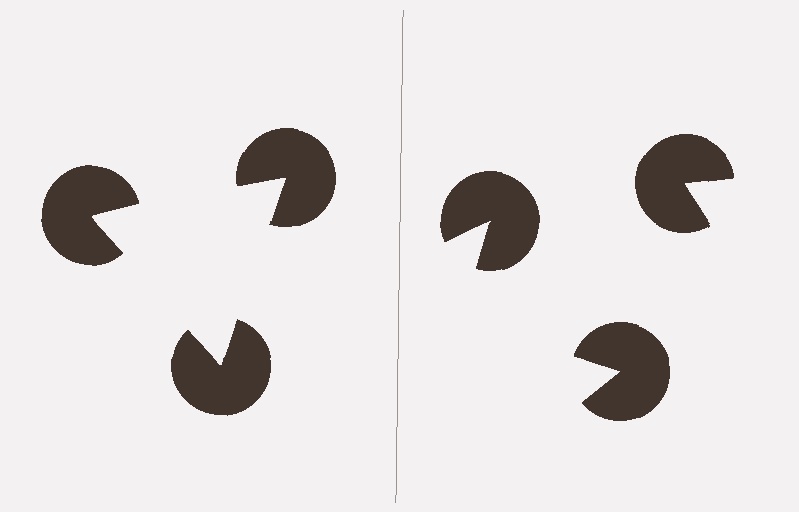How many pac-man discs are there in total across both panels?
6 — 3 on each side.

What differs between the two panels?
The pac-man discs are positioned identically on both sides; only the wedge orientations differ. On the left they align to a triangle; on the right they are misaligned.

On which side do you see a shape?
An illusory triangle appears on the left side. On the right side the wedge cuts are rotated, so no coherent shape forms.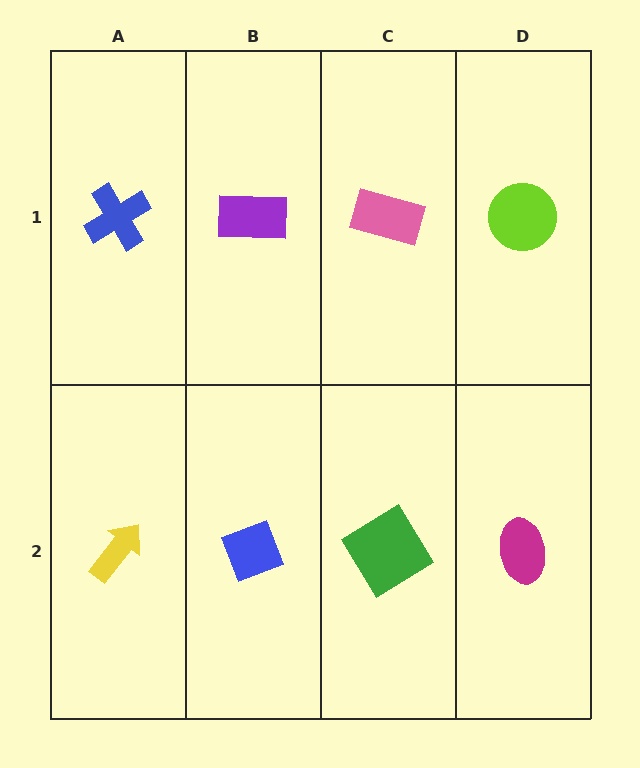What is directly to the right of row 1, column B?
A pink rectangle.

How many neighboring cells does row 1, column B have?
3.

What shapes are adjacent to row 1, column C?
A green diamond (row 2, column C), a purple rectangle (row 1, column B), a lime circle (row 1, column D).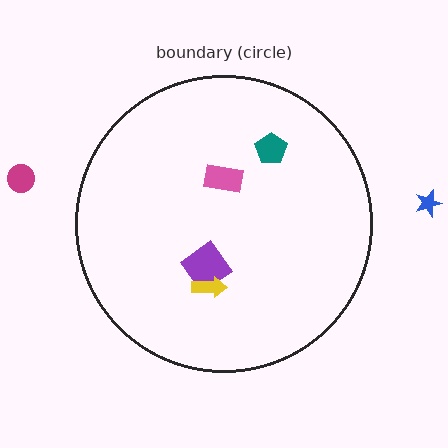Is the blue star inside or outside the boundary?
Outside.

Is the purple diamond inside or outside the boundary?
Inside.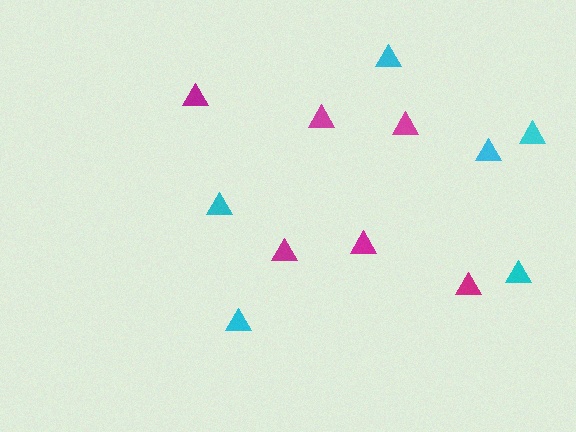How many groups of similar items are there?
There are 2 groups: one group of cyan triangles (6) and one group of magenta triangles (6).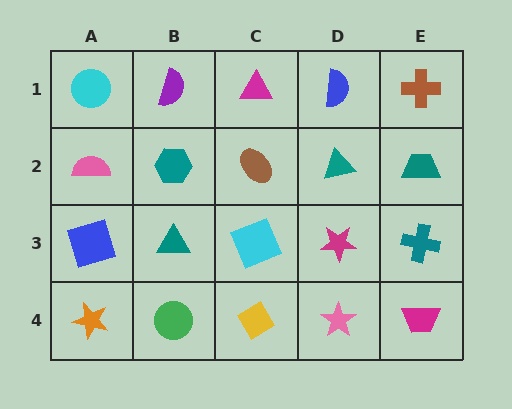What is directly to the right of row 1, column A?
A purple semicircle.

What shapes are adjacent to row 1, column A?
A pink semicircle (row 2, column A), a purple semicircle (row 1, column B).